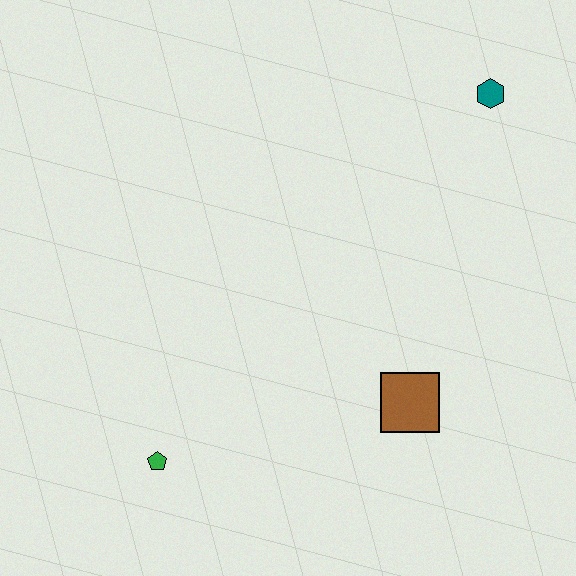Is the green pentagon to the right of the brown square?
No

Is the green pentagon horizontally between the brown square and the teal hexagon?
No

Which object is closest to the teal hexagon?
The brown square is closest to the teal hexagon.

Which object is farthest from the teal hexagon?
The green pentagon is farthest from the teal hexagon.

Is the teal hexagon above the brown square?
Yes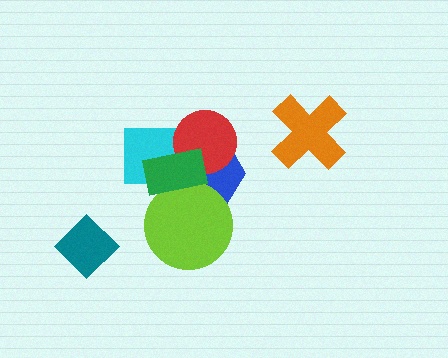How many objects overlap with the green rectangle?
4 objects overlap with the green rectangle.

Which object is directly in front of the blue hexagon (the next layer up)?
The red circle is directly in front of the blue hexagon.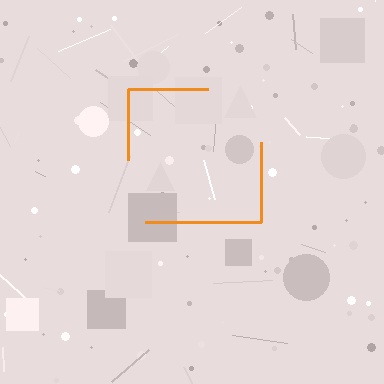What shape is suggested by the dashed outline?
The dashed outline suggests a square.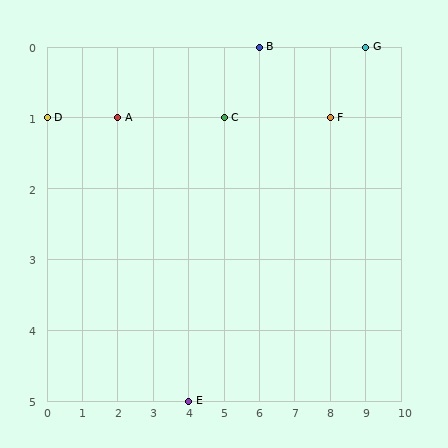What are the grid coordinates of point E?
Point E is at grid coordinates (4, 5).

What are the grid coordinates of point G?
Point G is at grid coordinates (9, 0).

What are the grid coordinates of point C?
Point C is at grid coordinates (5, 1).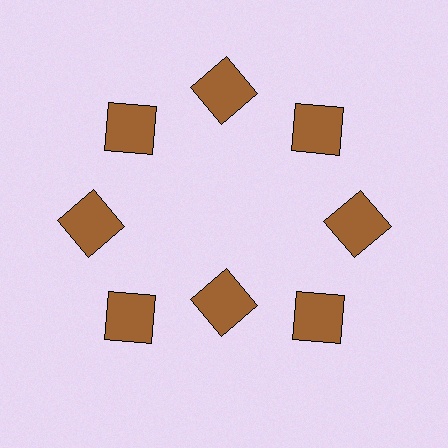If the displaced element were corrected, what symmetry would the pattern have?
It would have 8-fold rotational symmetry — the pattern would map onto itself every 45 degrees.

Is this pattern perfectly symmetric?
No. The 8 brown squares are arranged in a ring, but one element near the 6 o'clock position is pulled inward toward the center, breaking the 8-fold rotational symmetry.